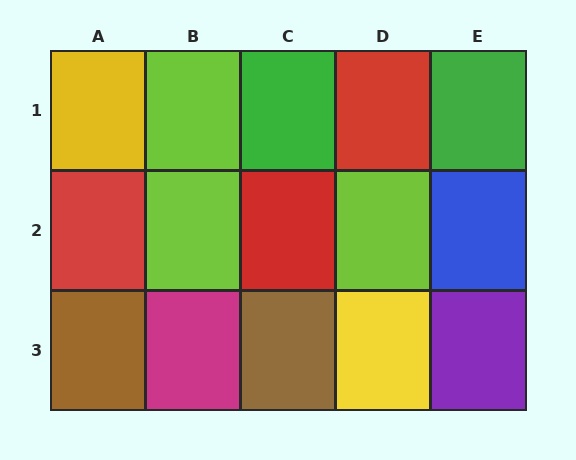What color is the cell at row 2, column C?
Red.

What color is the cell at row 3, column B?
Magenta.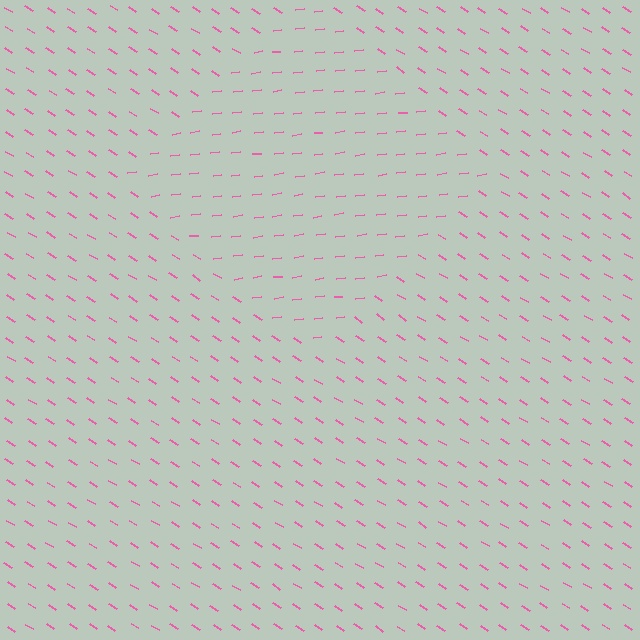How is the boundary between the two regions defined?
The boundary is defined purely by a change in line orientation (approximately 40 degrees difference). All lines are the same color and thickness.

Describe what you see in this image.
The image is filled with small pink line segments. A diamond region in the image has lines oriented differently from the surrounding lines, creating a visible texture boundary.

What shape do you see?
I see a diamond.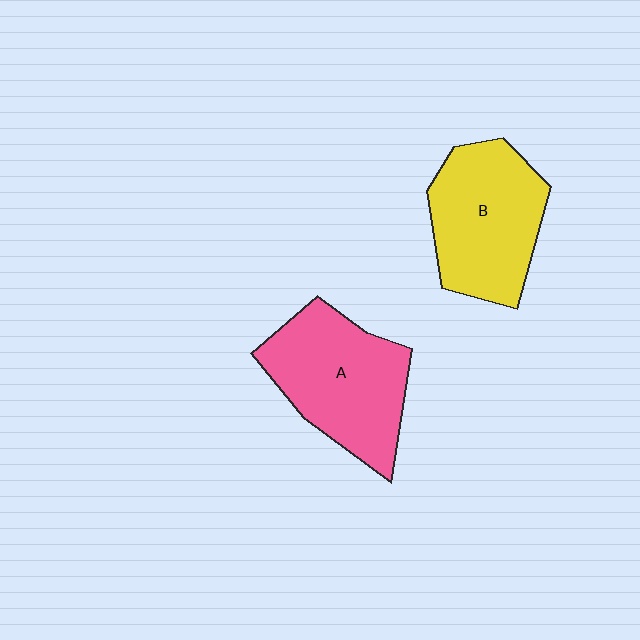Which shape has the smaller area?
Shape B (yellow).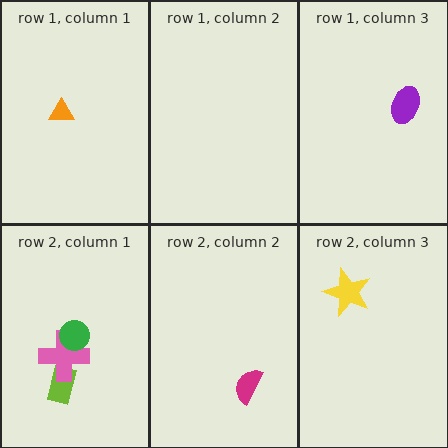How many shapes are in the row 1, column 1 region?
1.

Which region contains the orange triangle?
The row 1, column 1 region.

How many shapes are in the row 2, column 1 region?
3.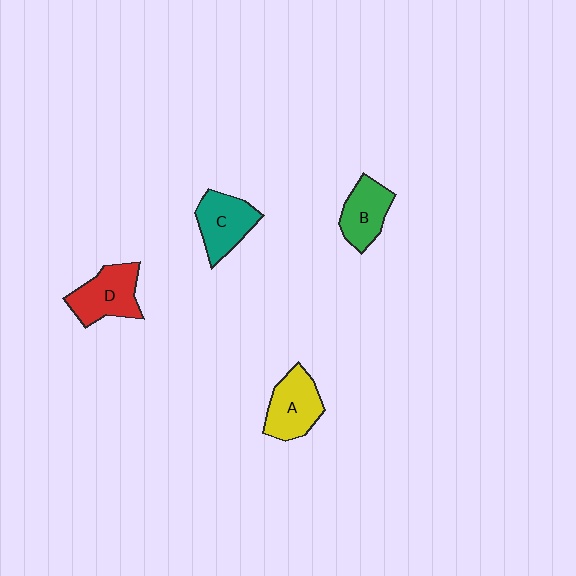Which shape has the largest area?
Shape D (red).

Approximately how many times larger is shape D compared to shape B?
Approximately 1.2 times.